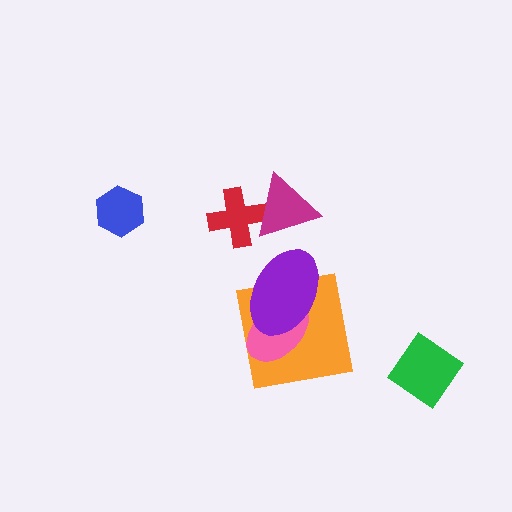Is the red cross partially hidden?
Yes, it is partially covered by another shape.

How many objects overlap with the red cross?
1 object overlaps with the red cross.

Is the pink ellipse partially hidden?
Yes, it is partially covered by another shape.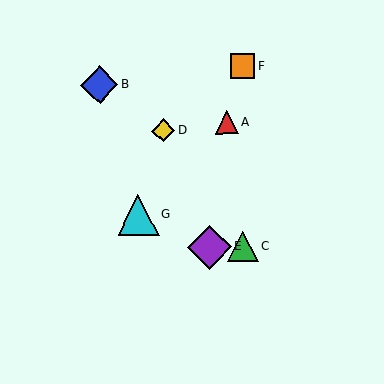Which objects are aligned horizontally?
Objects C, E are aligned horizontally.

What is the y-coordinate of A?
Object A is at y≈123.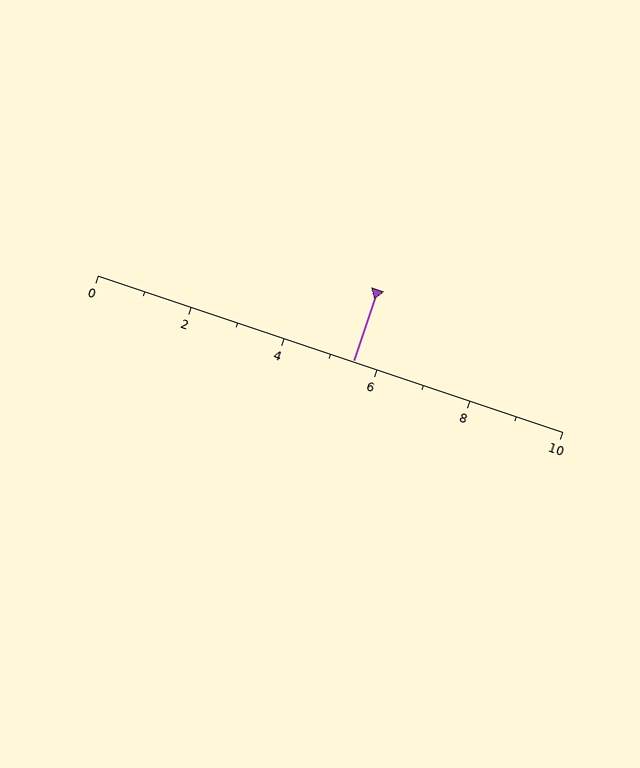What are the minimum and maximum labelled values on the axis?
The axis runs from 0 to 10.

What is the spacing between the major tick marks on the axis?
The major ticks are spaced 2 apart.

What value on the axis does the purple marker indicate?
The marker indicates approximately 5.5.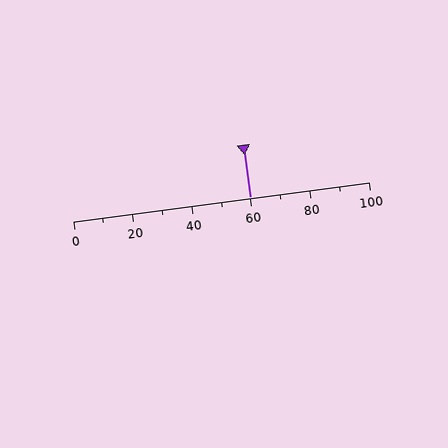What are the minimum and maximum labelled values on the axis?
The axis runs from 0 to 100.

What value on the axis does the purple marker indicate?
The marker indicates approximately 60.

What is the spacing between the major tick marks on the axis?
The major ticks are spaced 20 apart.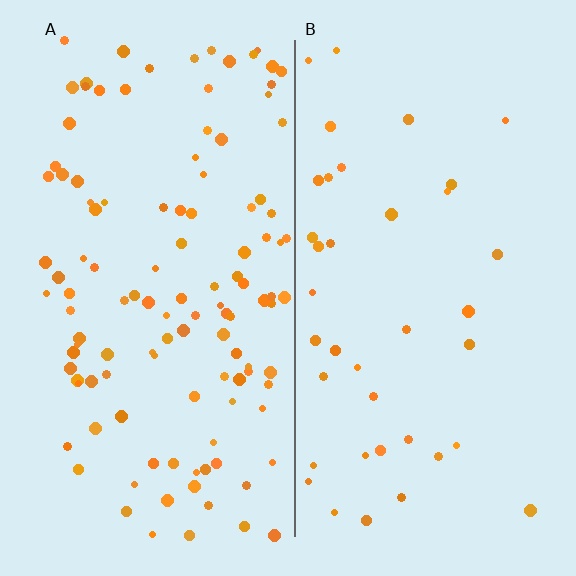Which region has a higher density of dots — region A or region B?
A (the left).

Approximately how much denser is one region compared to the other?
Approximately 3.0× — region A over region B.